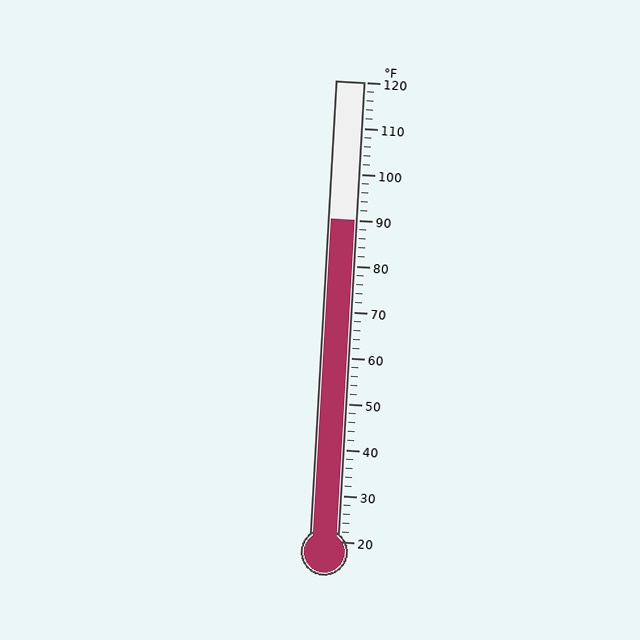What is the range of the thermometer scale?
The thermometer scale ranges from 20°F to 120°F.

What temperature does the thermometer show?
The thermometer shows approximately 90°F.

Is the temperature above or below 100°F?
The temperature is below 100°F.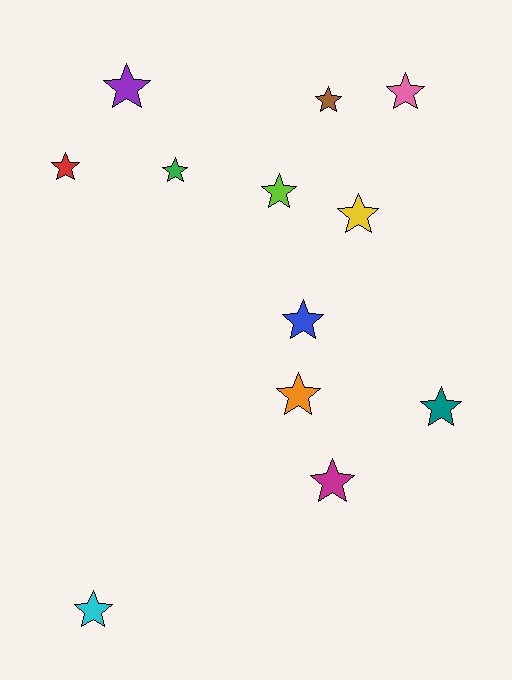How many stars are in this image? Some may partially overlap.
There are 12 stars.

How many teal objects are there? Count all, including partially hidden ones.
There is 1 teal object.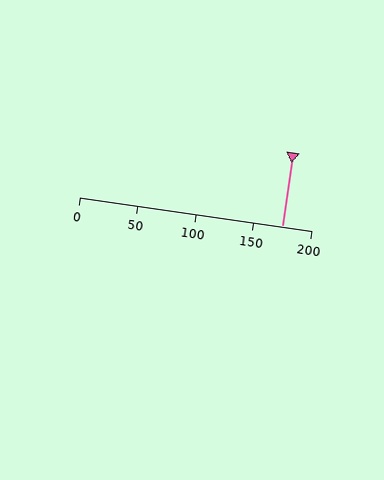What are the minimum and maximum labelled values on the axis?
The axis runs from 0 to 200.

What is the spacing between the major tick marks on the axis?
The major ticks are spaced 50 apart.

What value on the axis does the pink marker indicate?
The marker indicates approximately 175.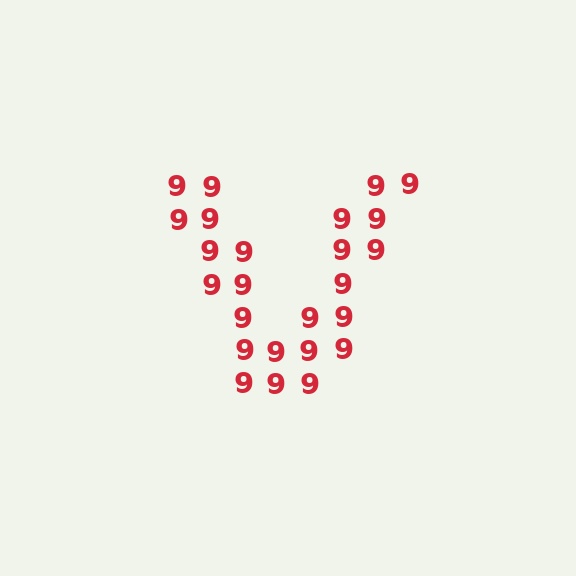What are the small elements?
The small elements are digit 9's.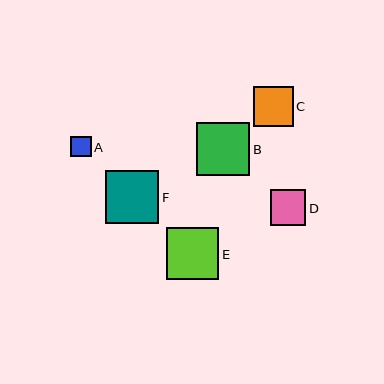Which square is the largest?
Square F is the largest with a size of approximately 53 pixels.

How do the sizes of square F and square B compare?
Square F and square B are approximately the same size.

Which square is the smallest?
Square A is the smallest with a size of approximately 21 pixels.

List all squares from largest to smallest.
From largest to smallest: F, B, E, C, D, A.